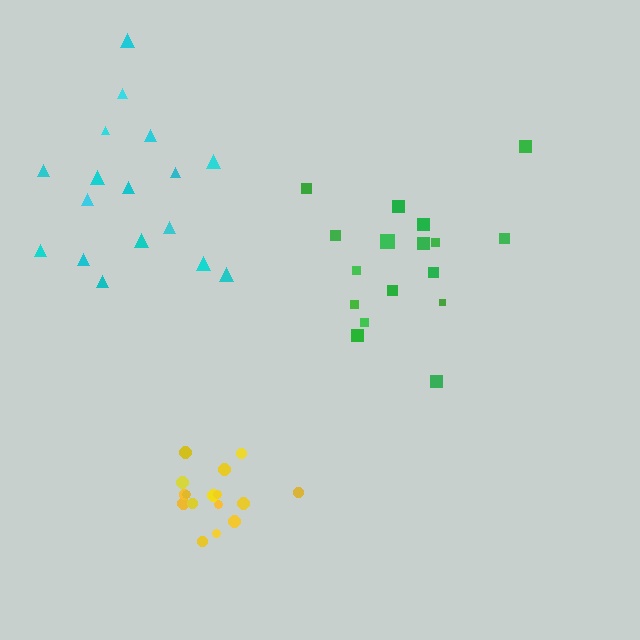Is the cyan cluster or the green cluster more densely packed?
Cyan.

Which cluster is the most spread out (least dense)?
Green.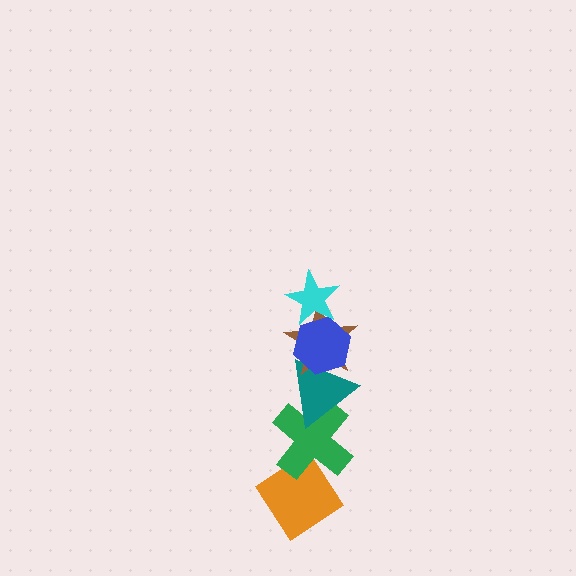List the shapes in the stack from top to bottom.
From top to bottom: the cyan star, the blue hexagon, the brown star, the teal triangle, the green cross, the orange diamond.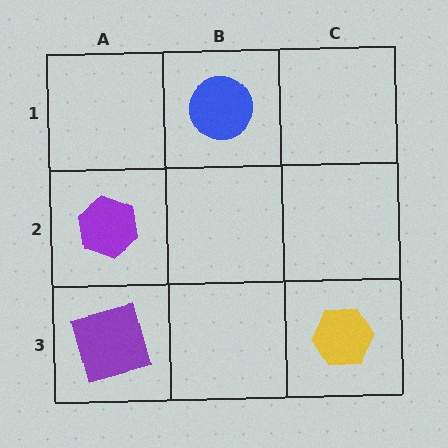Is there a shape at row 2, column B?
No, that cell is empty.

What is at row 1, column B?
A blue circle.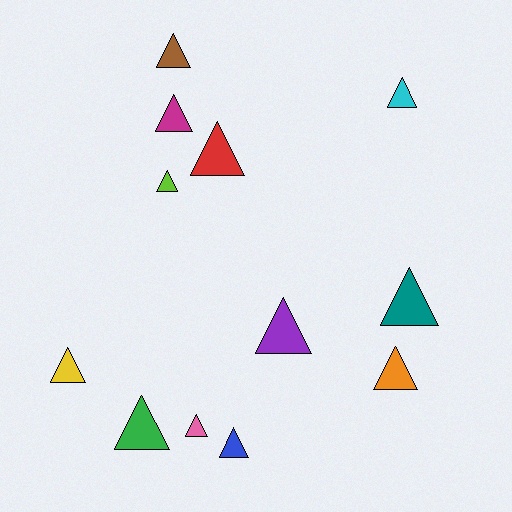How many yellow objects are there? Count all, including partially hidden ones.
There is 1 yellow object.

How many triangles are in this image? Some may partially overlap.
There are 12 triangles.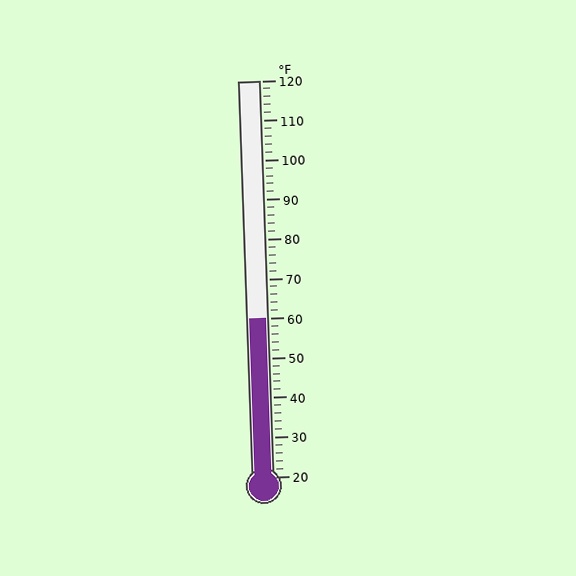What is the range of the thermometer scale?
The thermometer scale ranges from 20°F to 120°F.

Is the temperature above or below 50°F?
The temperature is above 50°F.